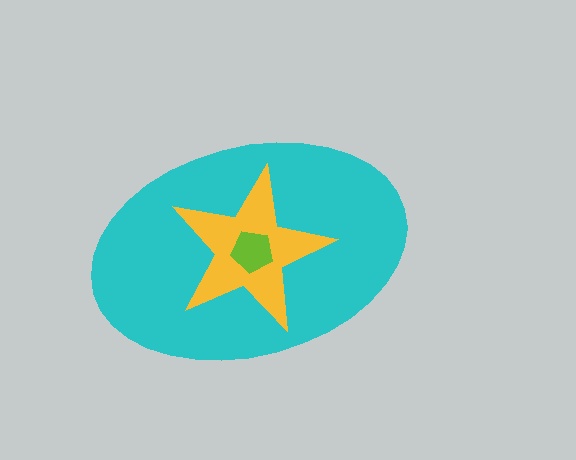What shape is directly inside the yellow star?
The lime pentagon.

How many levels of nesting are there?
3.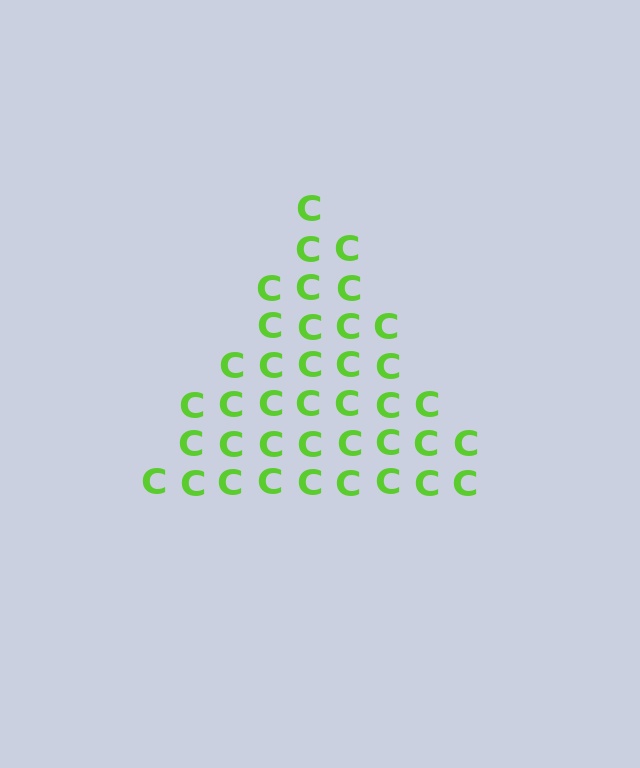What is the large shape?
The large shape is a triangle.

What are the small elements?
The small elements are letter C's.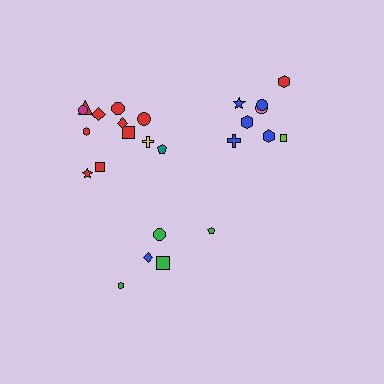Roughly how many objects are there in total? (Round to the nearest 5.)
Roughly 25 objects in total.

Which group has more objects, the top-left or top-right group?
The top-left group.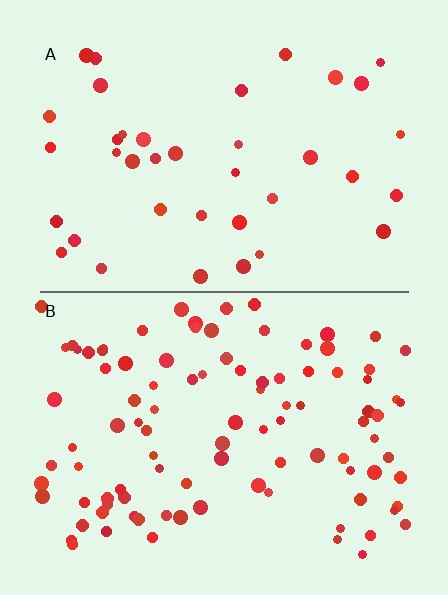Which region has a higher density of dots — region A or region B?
B (the bottom).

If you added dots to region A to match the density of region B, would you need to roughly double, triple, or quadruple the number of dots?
Approximately triple.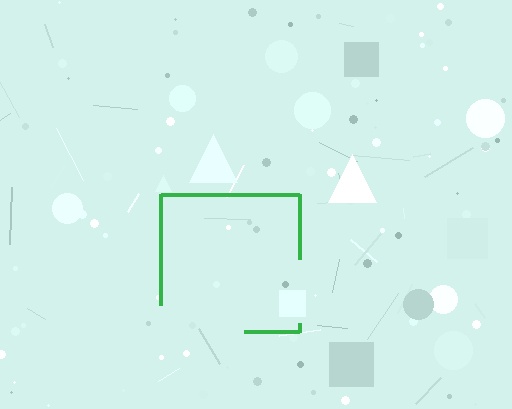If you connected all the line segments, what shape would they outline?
They would outline a square.